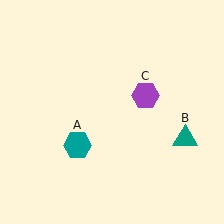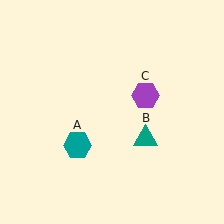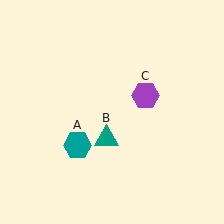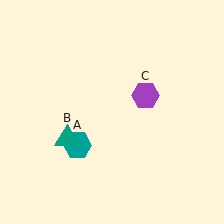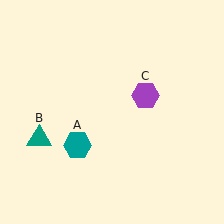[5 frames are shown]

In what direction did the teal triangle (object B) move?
The teal triangle (object B) moved left.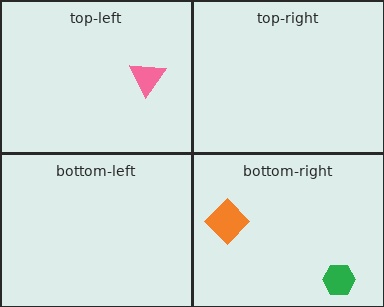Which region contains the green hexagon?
The bottom-right region.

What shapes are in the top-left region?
The pink triangle.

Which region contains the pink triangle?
The top-left region.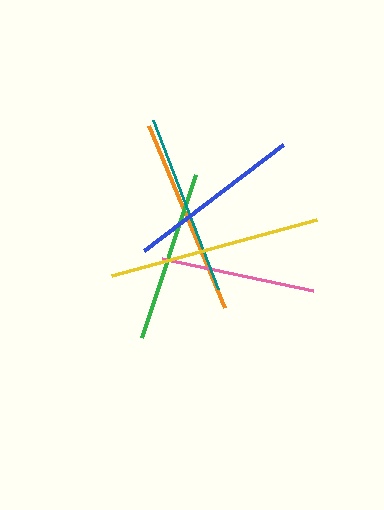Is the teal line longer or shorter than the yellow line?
The yellow line is longer than the teal line.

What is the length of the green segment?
The green segment is approximately 172 pixels long.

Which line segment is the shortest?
The pink line is the shortest at approximately 154 pixels.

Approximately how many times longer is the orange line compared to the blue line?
The orange line is approximately 1.1 times the length of the blue line.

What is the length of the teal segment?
The teal segment is approximately 181 pixels long.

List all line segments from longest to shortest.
From longest to shortest: yellow, orange, teal, blue, green, pink.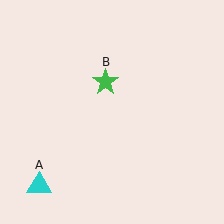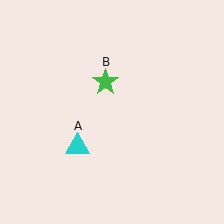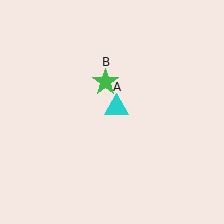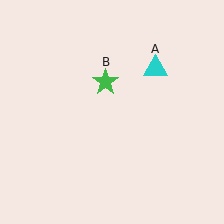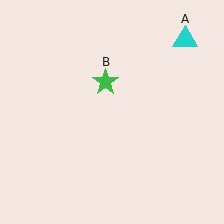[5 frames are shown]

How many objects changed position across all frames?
1 object changed position: cyan triangle (object A).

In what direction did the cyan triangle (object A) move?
The cyan triangle (object A) moved up and to the right.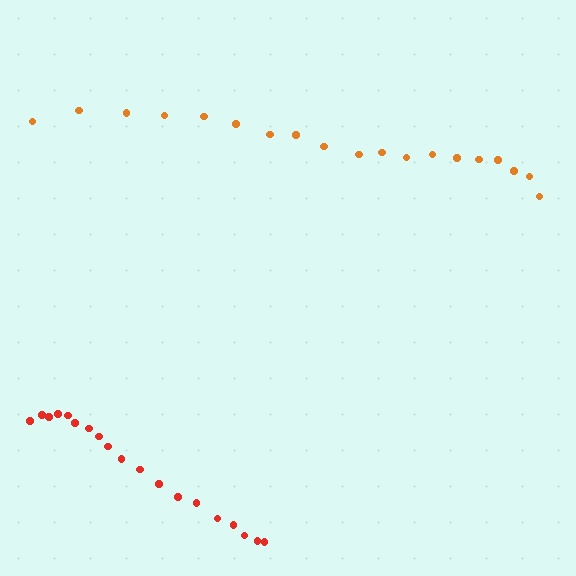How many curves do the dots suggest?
There are 2 distinct paths.